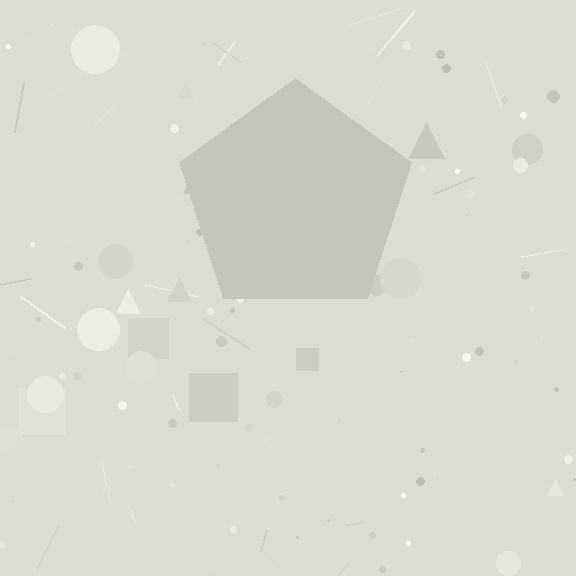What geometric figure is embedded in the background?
A pentagon is embedded in the background.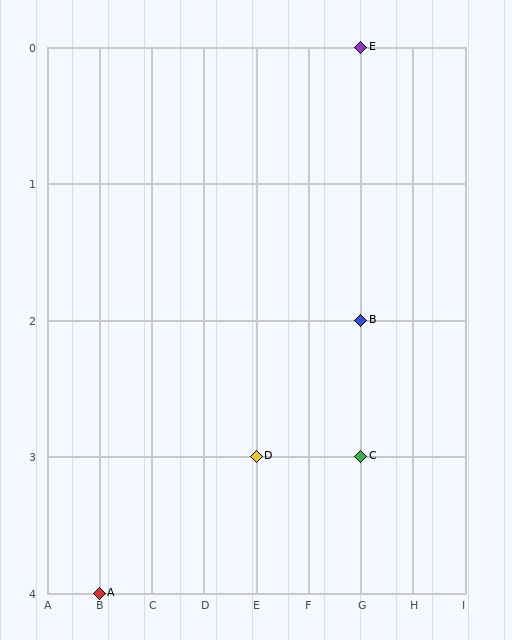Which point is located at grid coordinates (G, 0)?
Point E is at (G, 0).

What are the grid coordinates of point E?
Point E is at grid coordinates (G, 0).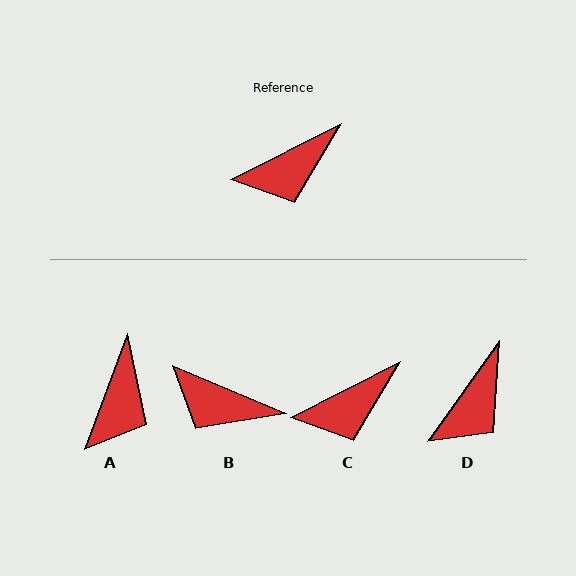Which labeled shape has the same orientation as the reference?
C.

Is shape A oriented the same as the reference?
No, it is off by about 42 degrees.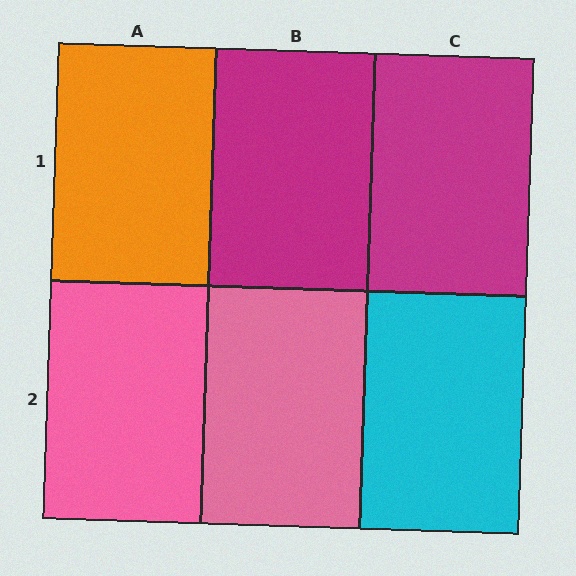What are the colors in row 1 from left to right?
Orange, magenta, magenta.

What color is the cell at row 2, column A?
Pink.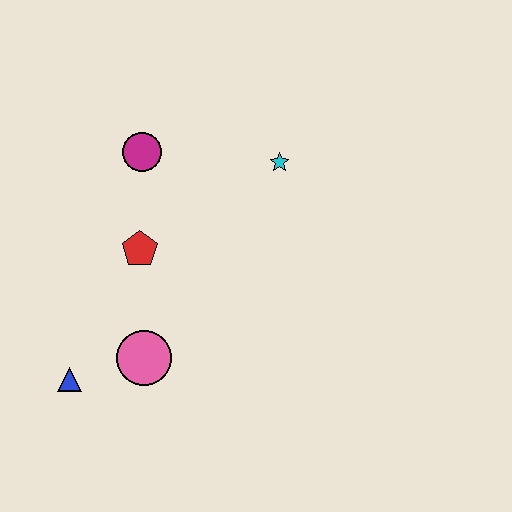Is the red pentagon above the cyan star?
No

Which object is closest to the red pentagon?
The magenta circle is closest to the red pentagon.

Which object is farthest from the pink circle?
The cyan star is farthest from the pink circle.